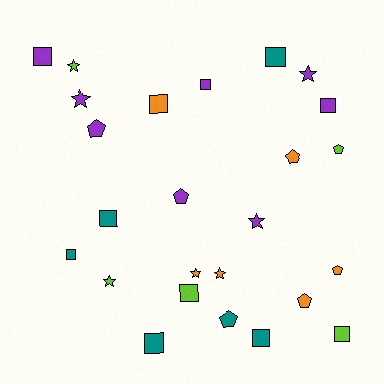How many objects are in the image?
There are 25 objects.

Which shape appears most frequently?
Square, with 11 objects.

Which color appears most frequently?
Purple, with 8 objects.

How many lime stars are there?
There are 2 lime stars.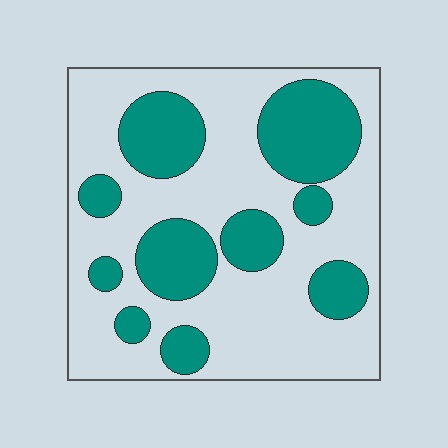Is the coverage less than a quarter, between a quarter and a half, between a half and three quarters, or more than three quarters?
Between a quarter and a half.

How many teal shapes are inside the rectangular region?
10.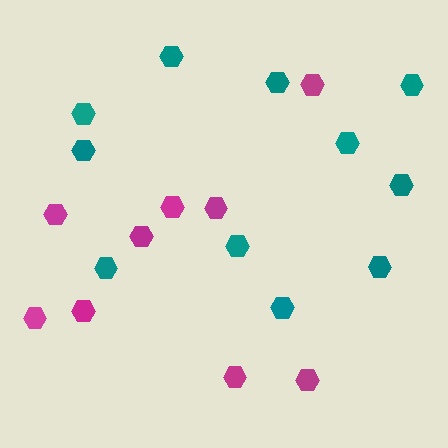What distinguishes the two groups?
There are 2 groups: one group of teal hexagons (11) and one group of magenta hexagons (9).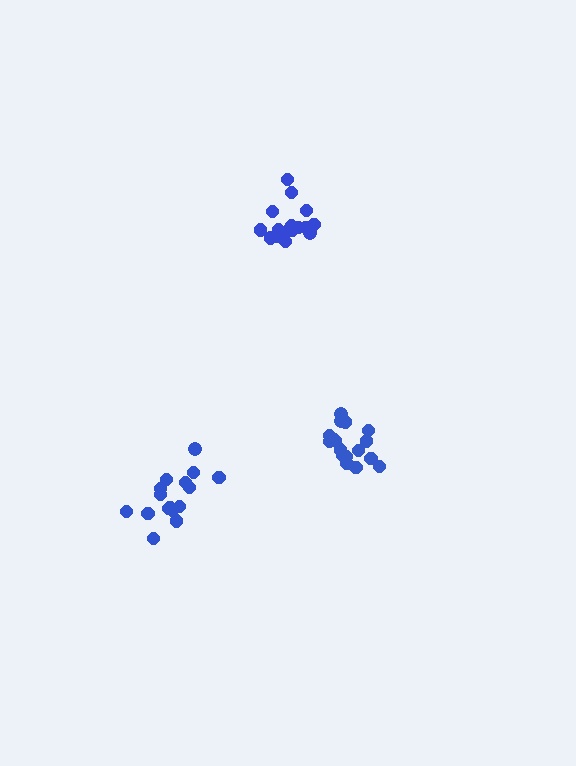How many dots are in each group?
Group 1: 18 dots, Group 2: 17 dots, Group 3: 16 dots (51 total).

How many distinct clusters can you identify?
There are 3 distinct clusters.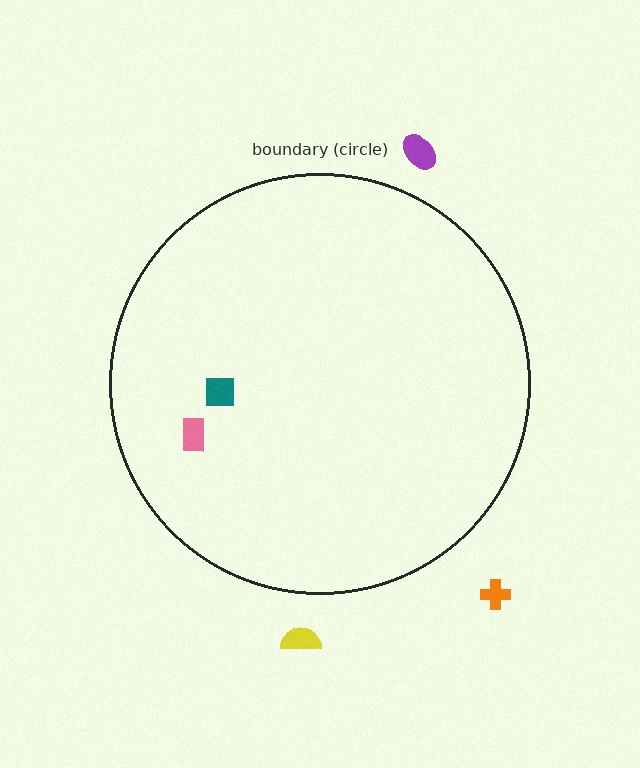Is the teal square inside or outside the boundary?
Inside.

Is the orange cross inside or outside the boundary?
Outside.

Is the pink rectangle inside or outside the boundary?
Inside.